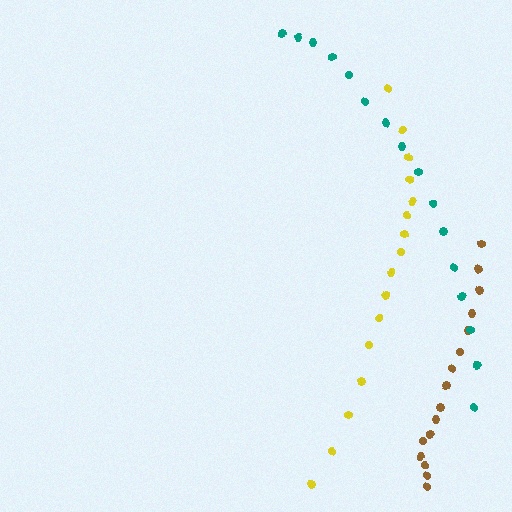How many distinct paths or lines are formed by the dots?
There are 3 distinct paths.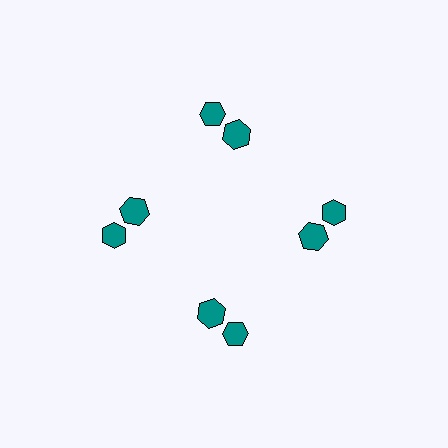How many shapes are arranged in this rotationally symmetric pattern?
There are 8 shapes, arranged in 4 groups of 2.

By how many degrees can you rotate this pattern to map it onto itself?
The pattern maps onto itself every 90 degrees of rotation.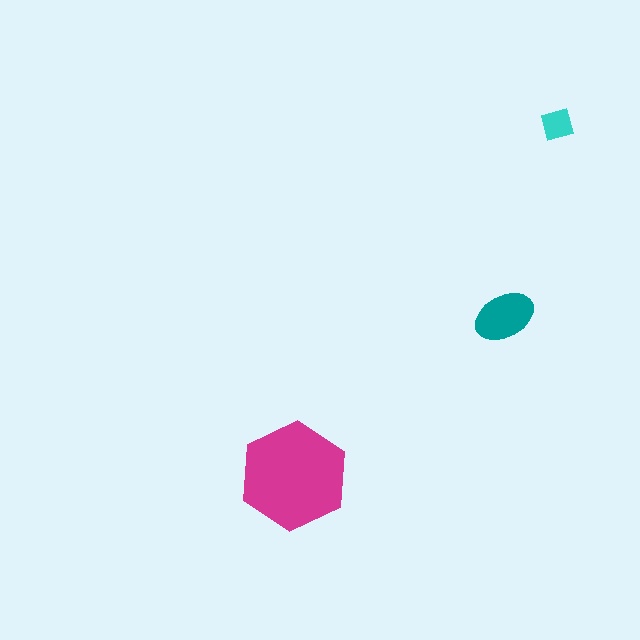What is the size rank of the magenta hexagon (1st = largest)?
1st.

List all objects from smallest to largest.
The cyan square, the teal ellipse, the magenta hexagon.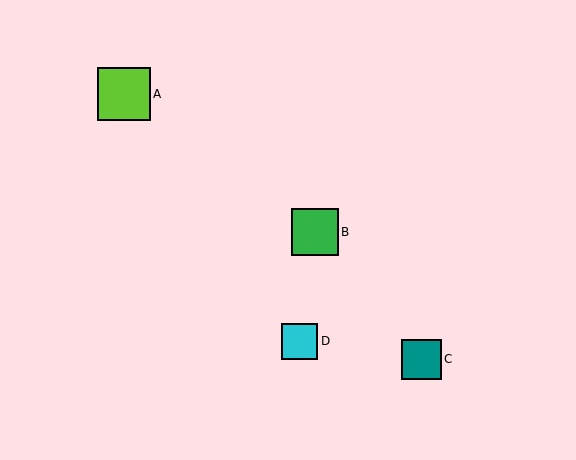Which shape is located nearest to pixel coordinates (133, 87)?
The lime square (labeled A) at (124, 94) is nearest to that location.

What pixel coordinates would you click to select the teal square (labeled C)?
Click at (421, 359) to select the teal square C.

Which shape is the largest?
The lime square (labeled A) is the largest.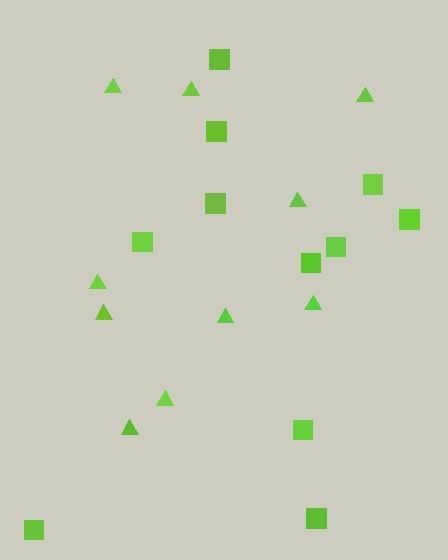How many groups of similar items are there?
There are 2 groups: one group of squares (11) and one group of triangles (10).